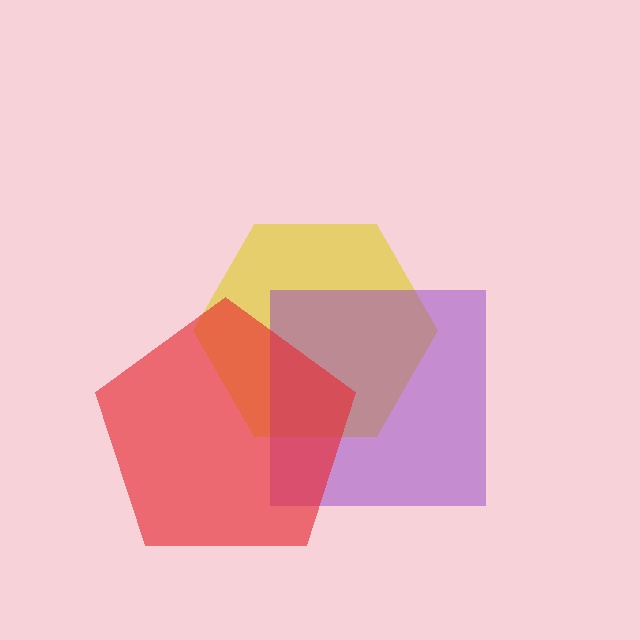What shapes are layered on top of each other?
The layered shapes are: a yellow hexagon, a purple square, a red pentagon.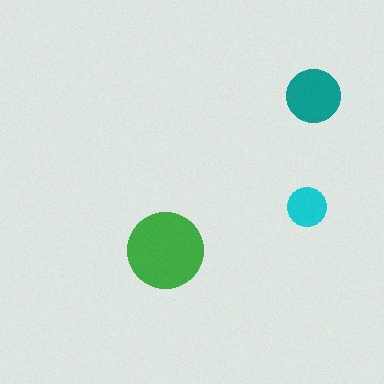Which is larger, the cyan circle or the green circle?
The green one.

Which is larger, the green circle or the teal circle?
The green one.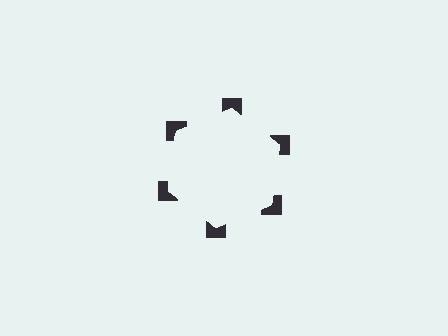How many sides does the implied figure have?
6 sides.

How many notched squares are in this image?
There are 6 — one at each vertex of the illusory hexagon.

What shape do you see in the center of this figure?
An illusory hexagon — its edges are inferred from the aligned wedge cuts in the notched squares, not physically drawn.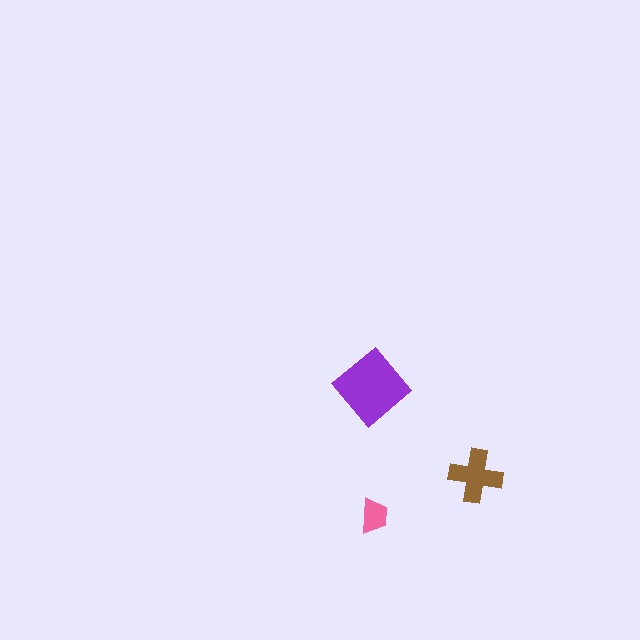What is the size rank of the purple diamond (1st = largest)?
1st.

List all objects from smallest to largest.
The pink trapezoid, the brown cross, the purple diamond.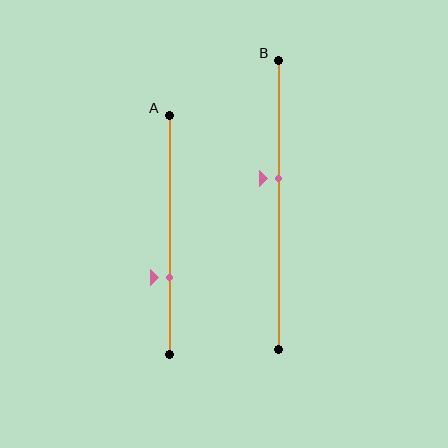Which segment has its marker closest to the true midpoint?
Segment B has its marker closest to the true midpoint.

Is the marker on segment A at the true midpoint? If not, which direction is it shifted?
No, the marker on segment A is shifted downward by about 18% of the segment length.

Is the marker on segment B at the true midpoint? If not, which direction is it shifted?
No, the marker on segment B is shifted upward by about 9% of the segment length.